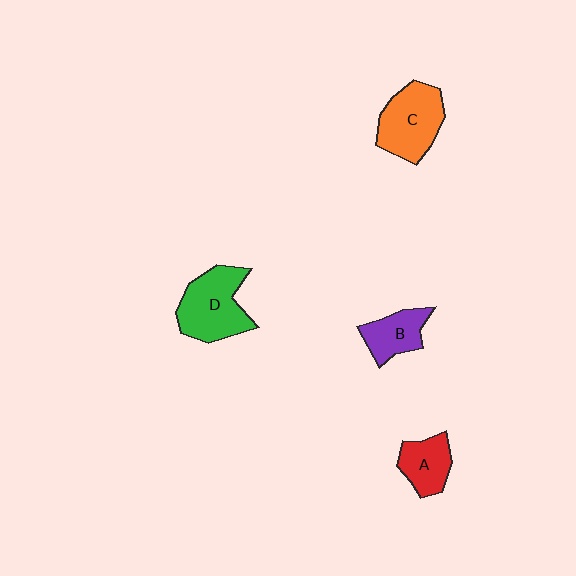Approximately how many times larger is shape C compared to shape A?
Approximately 1.6 times.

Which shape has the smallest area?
Shape B (purple).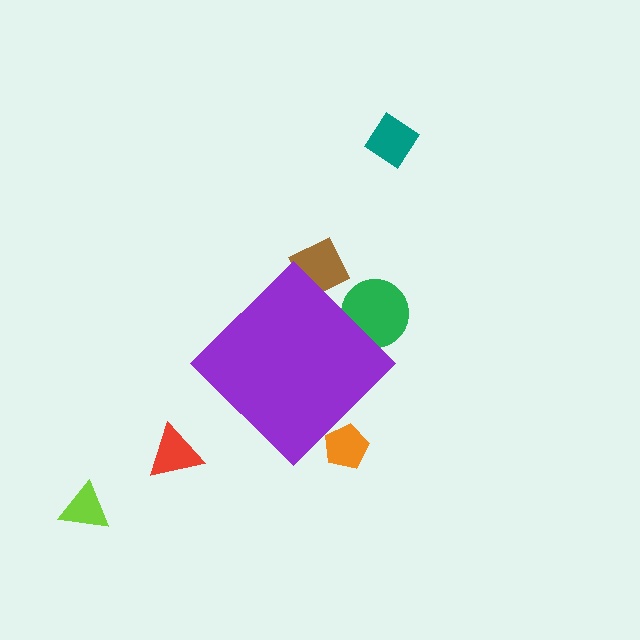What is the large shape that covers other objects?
A purple diamond.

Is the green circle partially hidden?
Yes, the green circle is partially hidden behind the purple diamond.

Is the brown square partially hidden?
Yes, the brown square is partially hidden behind the purple diamond.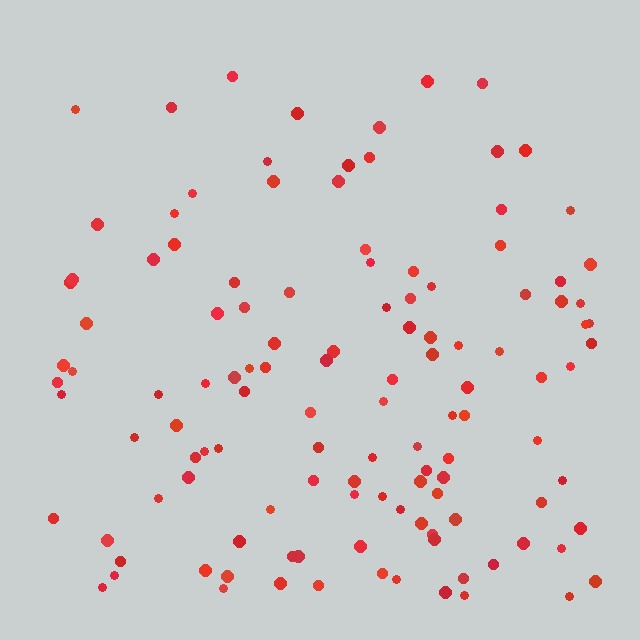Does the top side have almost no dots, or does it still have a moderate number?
Still a moderate number, just noticeably fewer than the bottom.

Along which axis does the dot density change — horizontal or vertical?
Vertical.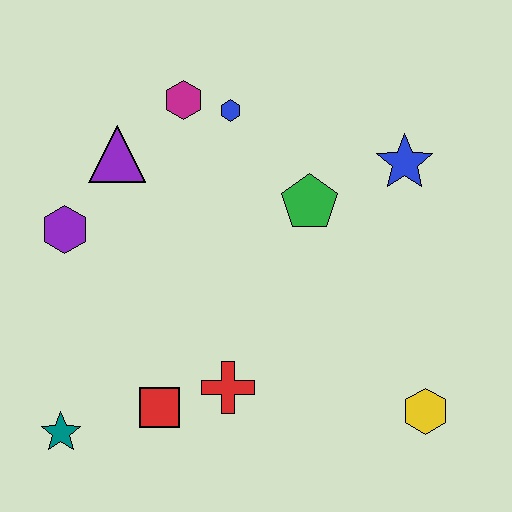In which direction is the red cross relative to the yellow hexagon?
The red cross is to the left of the yellow hexagon.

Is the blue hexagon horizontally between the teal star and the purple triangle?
No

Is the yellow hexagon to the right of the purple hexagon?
Yes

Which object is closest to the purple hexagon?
The purple triangle is closest to the purple hexagon.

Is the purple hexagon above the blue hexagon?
No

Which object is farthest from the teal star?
The blue star is farthest from the teal star.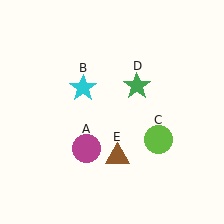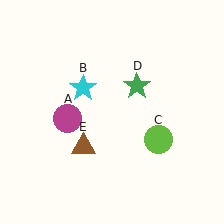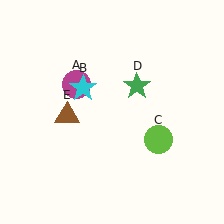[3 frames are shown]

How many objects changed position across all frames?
2 objects changed position: magenta circle (object A), brown triangle (object E).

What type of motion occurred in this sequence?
The magenta circle (object A), brown triangle (object E) rotated clockwise around the center of the scene.